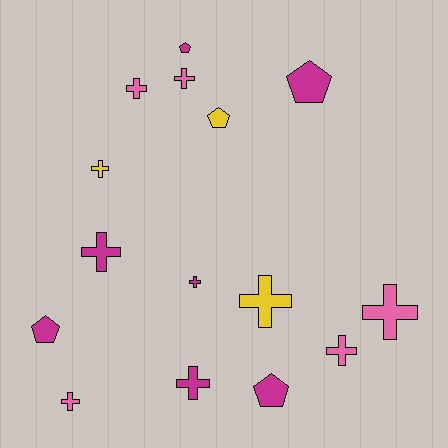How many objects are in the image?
There are 15 objects.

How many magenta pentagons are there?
There are 4 magenta pentagons.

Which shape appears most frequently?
Cross, with 10 objects.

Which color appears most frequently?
Magenta, with 7 objects.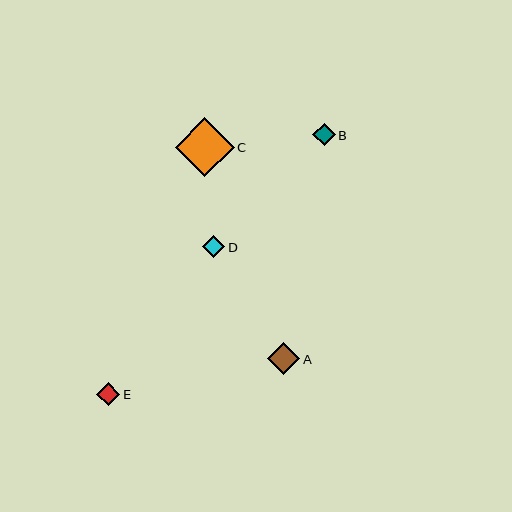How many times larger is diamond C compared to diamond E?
Diamond C is approximately 2.6 times the size of diamond E.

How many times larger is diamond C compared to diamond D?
Diamond C is approximately 2.7 times the size of diamond D.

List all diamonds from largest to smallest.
From largest to smallest: C, A, E, B, D.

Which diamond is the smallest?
Diamond D is the smallest with a size of approximately 22 pixels.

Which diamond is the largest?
Diamond C is the largest with a size of approximately 59 pixels.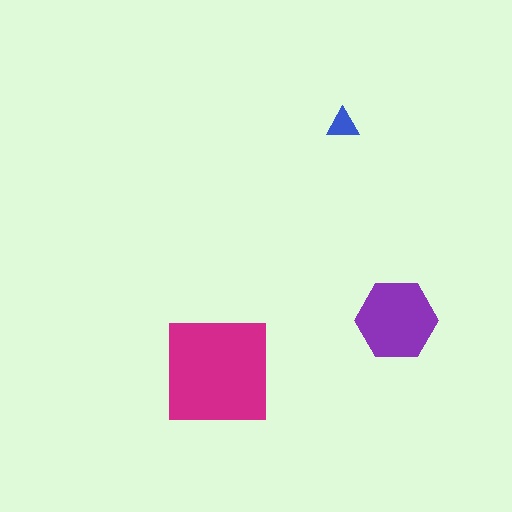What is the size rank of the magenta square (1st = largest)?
1st.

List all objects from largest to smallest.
The magenta square, the purple hexagon, the blue triangle.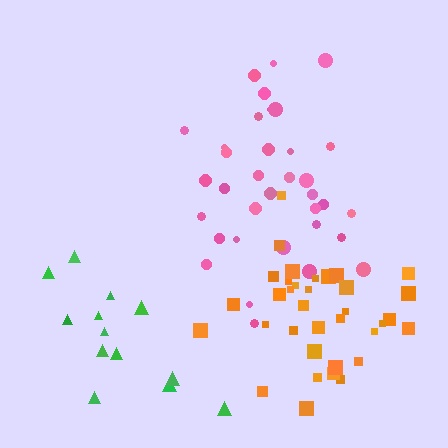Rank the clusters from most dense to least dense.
orange, pink, green.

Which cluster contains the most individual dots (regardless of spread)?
Pink (35).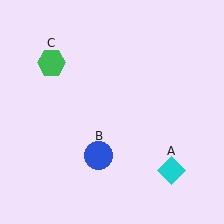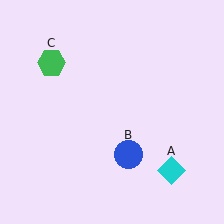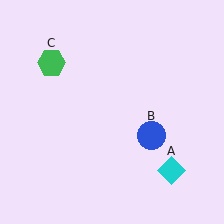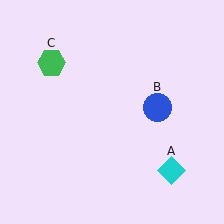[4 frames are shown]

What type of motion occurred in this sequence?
The blue circle (object B) rotated counterclockwise around the center of the scene.